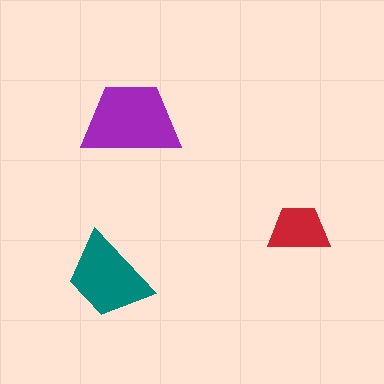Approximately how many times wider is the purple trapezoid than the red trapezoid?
About 1.5 times wider.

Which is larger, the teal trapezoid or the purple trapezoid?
The purple one.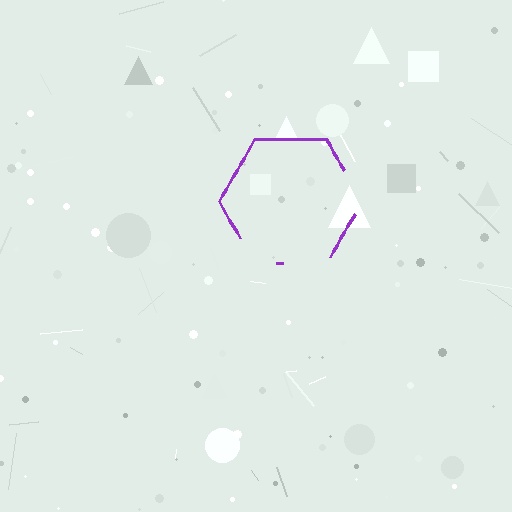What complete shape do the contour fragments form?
The contour fragments form a hexagon.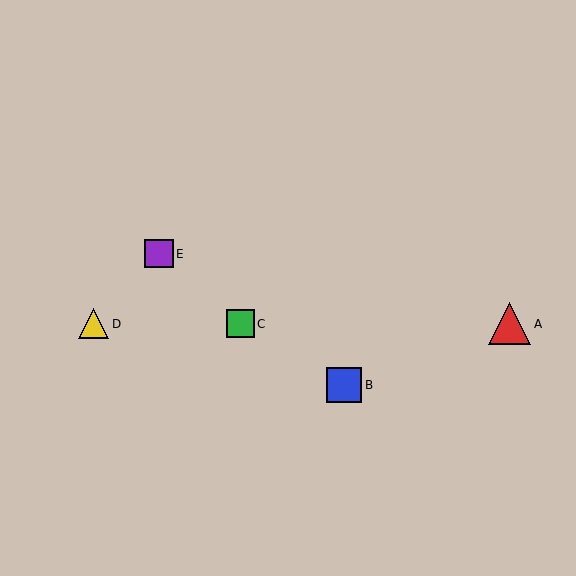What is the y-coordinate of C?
Object C is at y≈324.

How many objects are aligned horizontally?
3 objects (A, C, D) are aligned horizontally.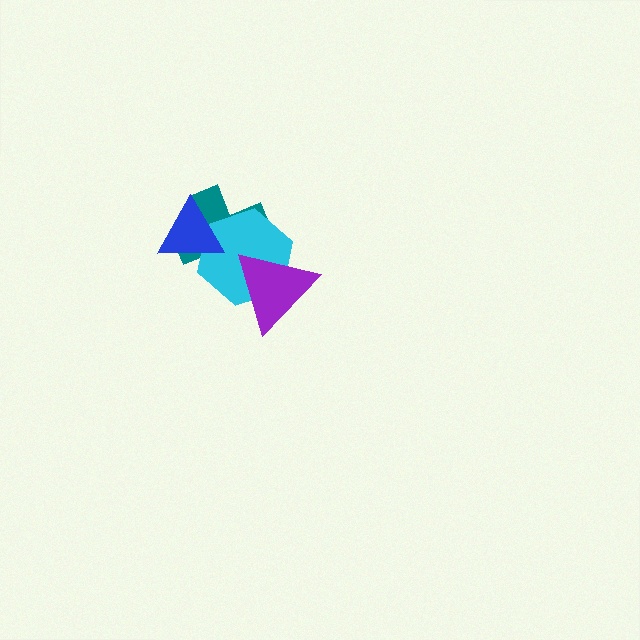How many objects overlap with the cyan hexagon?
3 objects overlap with the cyan hexagon.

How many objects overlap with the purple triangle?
2 objects overlap with the purple triangle.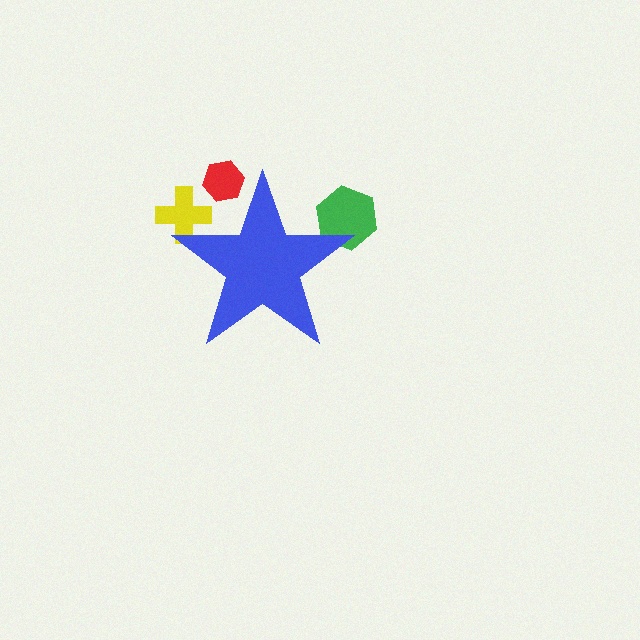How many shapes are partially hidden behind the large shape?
3 shapes are partially hidden.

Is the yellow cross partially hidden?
Yes, the yellow cross is partially hidden behind the blue star.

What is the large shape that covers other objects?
A blue star.